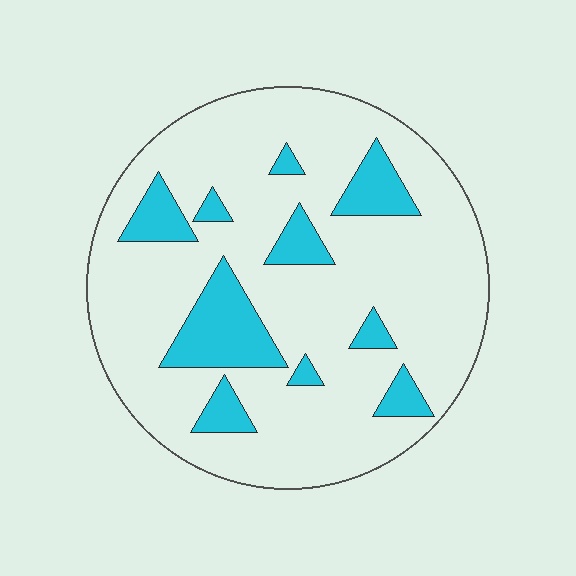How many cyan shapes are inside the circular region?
10.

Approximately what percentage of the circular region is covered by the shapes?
Approximately 20%.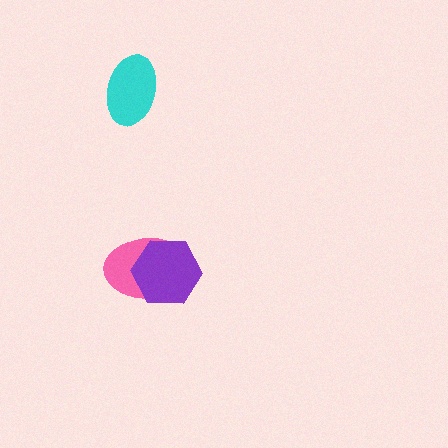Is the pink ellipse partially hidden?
Yes, it is partially covered by another shape.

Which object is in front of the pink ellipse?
The purple hexagon is in front of the pink ellipse.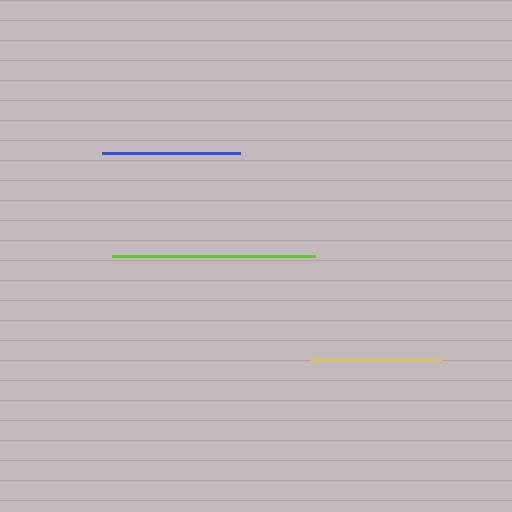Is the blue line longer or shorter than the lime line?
The lime line is longer than the blue line.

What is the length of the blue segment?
The blue segment is approximately 138 pixels long.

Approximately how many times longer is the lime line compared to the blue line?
The lime line is approximately 1.5 times the length of the blue line.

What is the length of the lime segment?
The lime segment is approximately 204 pixels long.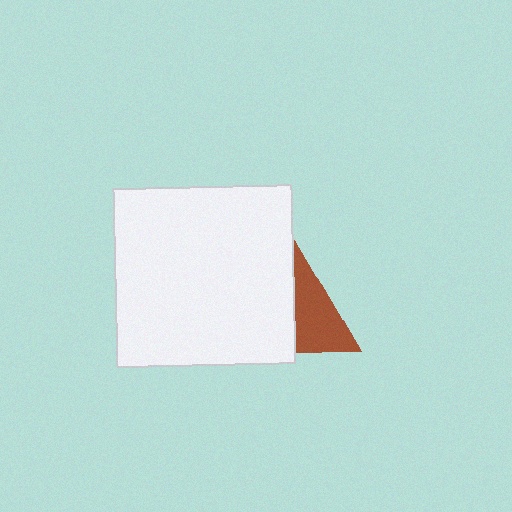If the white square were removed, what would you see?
You would see the complete brown triangle.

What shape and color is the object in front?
The object in front is a white square.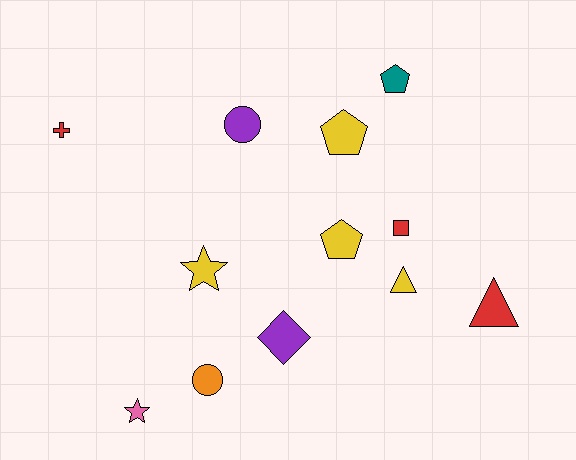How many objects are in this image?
There are 12 objects.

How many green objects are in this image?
There are no green objects.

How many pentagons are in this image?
There are 3 pentagons.